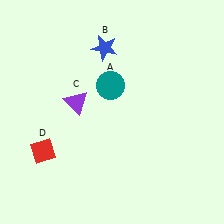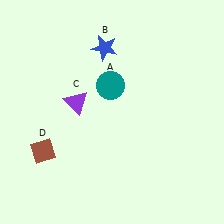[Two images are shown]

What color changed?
The diamond (D) changed from red in Image 1 to brown in Image 2.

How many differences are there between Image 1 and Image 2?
There is 1 difference between the two images.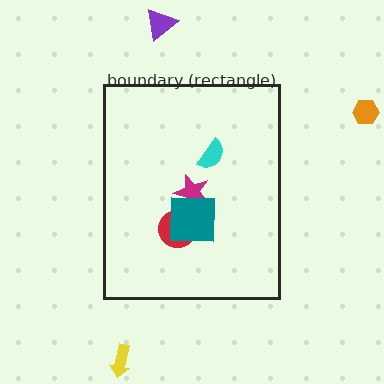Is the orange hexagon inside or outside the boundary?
Outside.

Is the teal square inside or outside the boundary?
Inside.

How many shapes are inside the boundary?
4 inside, 3 outside.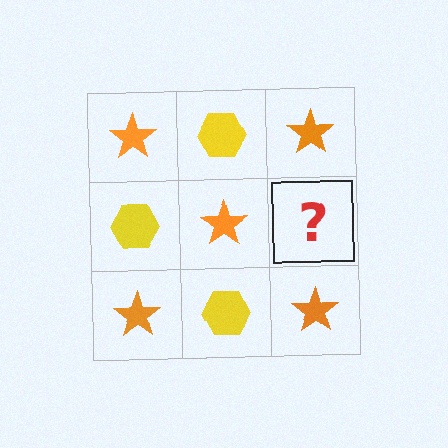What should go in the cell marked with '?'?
The missing cell should contain a yellow hexagon.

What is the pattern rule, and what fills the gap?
The rule is that it alternates orange star and yellow hexagon in a checkerboard pattern. The gap should be filled with a yellow hexagon.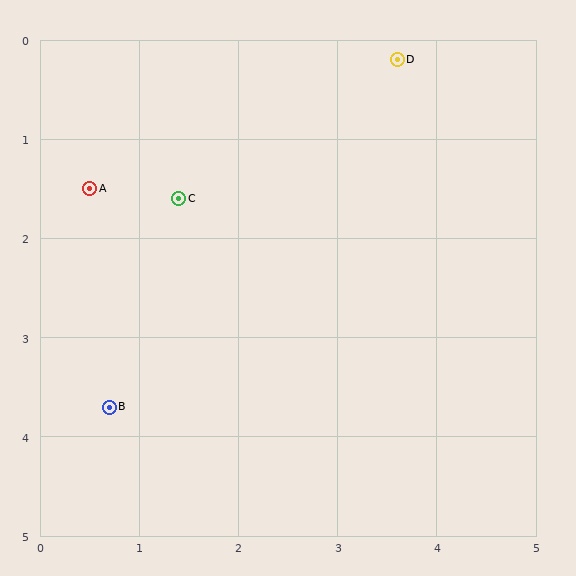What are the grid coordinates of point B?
Point B is at approximately (0.7, 3.7).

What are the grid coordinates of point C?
Point C is at approximately (1.4, 1.6).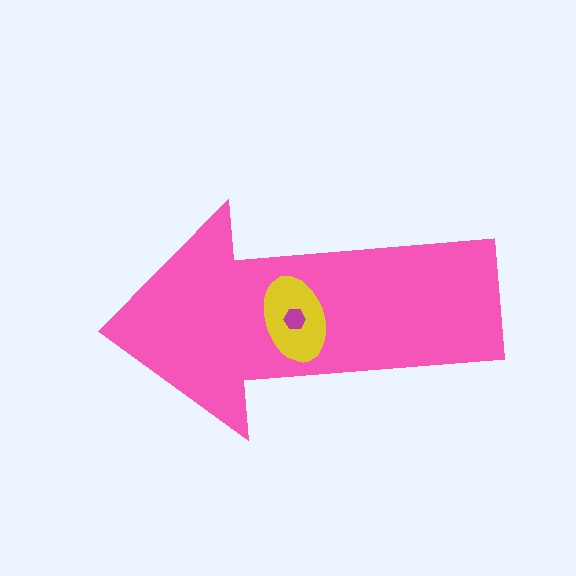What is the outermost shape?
The pink arrow.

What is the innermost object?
The magenta hexagon.